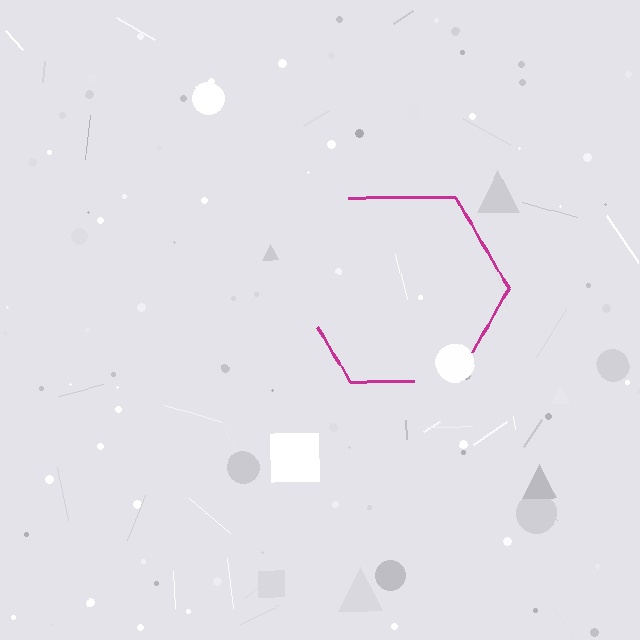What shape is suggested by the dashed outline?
The dashed outline suggests a hexagon.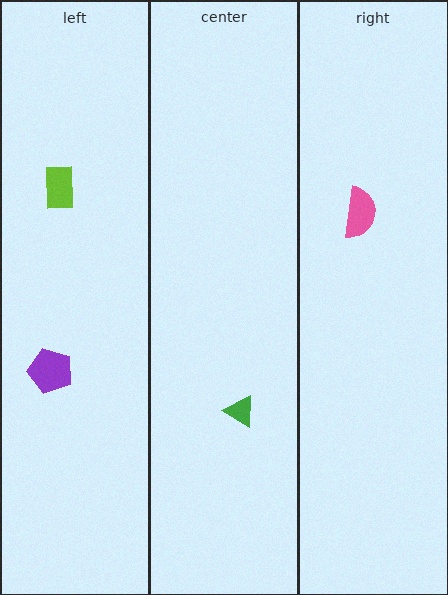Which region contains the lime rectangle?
The left region.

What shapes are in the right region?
The pink semicircle.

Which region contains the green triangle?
The center region.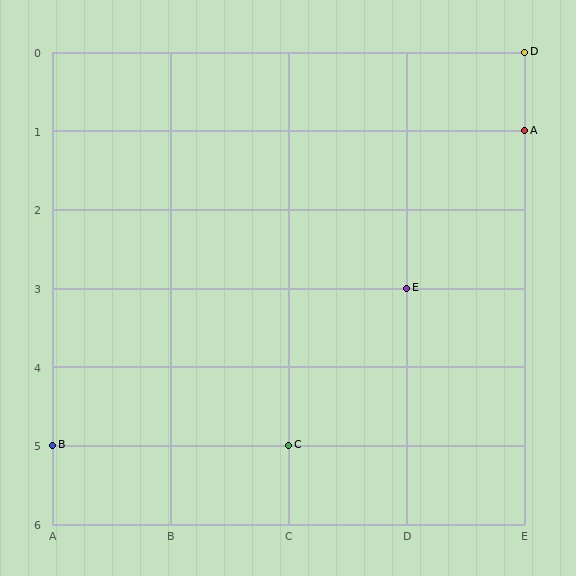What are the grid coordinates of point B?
Point B is at grid coordinates (A, 5).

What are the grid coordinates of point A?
Point A is at grid coordinates (E, 1).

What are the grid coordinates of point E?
Point E is at grid coordinates (D, 3).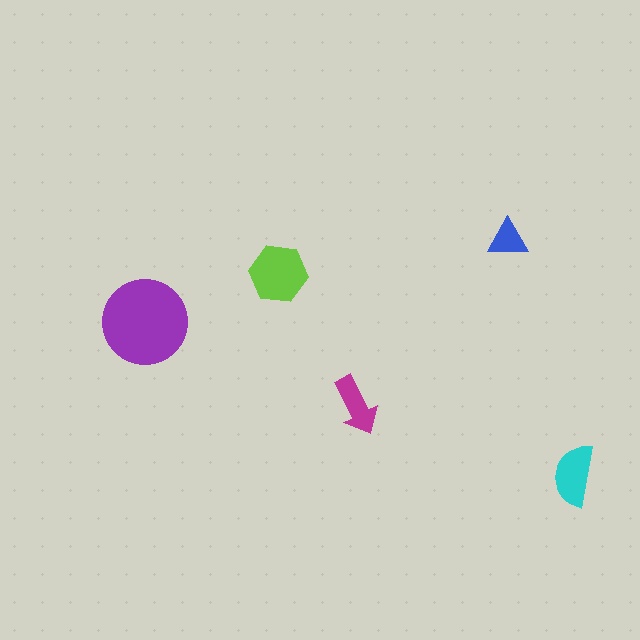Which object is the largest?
The purple circle.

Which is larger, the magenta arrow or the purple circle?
The purple circle.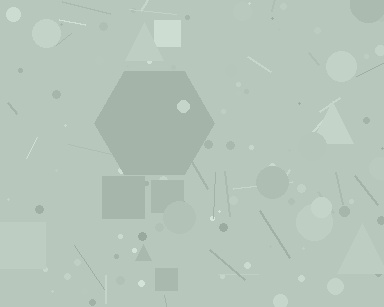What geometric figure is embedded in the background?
A hexagon is embedded in the background.